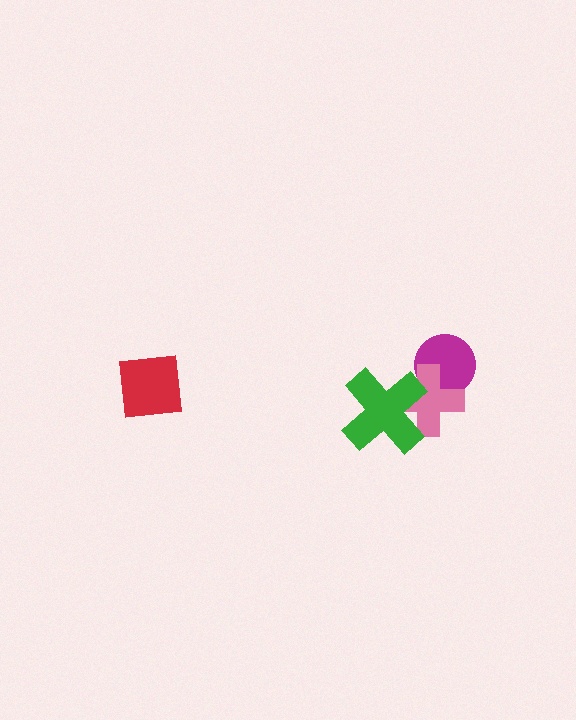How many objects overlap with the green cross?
1 object overlaps with the green cross.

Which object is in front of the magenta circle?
The pink cross is in front of the magenta circle.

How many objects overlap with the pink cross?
2 objects overlap with the pink cross.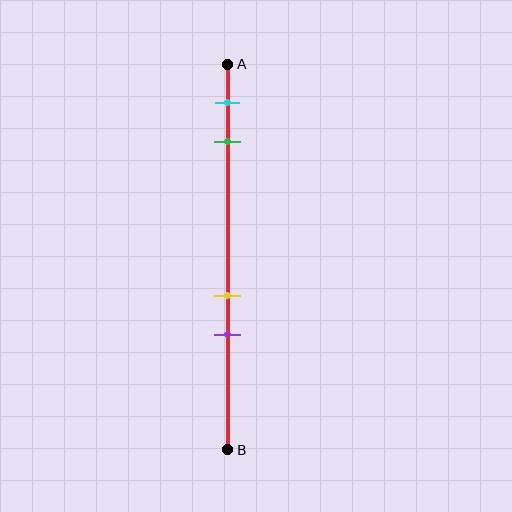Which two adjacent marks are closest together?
The yellow and purple marks are the closest adjacent pair.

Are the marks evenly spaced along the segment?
No, the marks are not evenly spaced.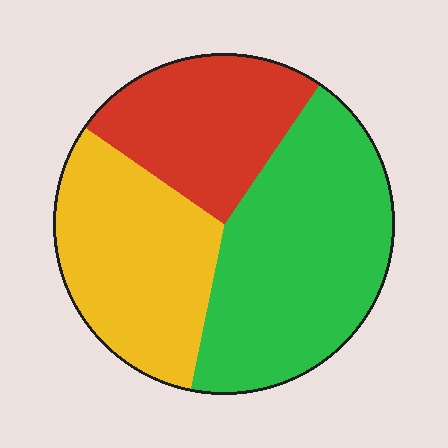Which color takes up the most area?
Green, at roughly 45%.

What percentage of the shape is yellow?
Yellow covers about 30% of the shape.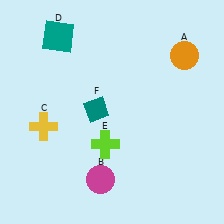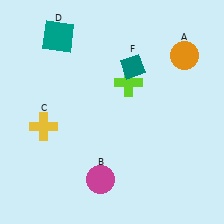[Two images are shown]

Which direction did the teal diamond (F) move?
The teal diamond (F) moved up.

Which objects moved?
The objects that moved are: the lime cross (E), the teal diamond (F).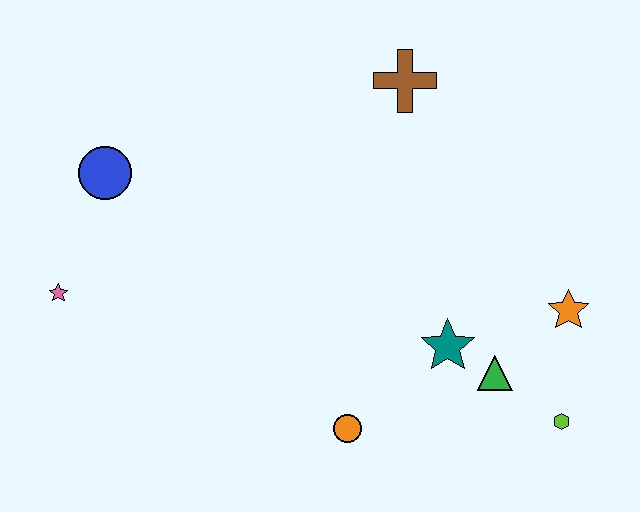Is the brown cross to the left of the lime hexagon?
Yes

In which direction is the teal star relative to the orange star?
The teal star is to the left of the orange star.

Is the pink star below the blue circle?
Yes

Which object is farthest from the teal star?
The pink star is farthest from the teal star.